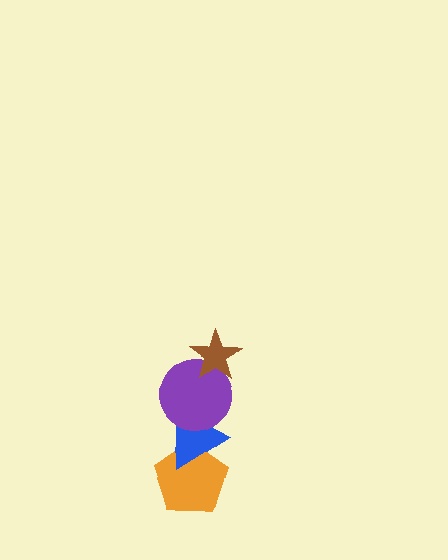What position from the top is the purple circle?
The purple circle is 2nd from the top.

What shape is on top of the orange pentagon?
The blue triangle is on top of the orange pentagon.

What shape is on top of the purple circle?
The brown star is on top of the purple circle.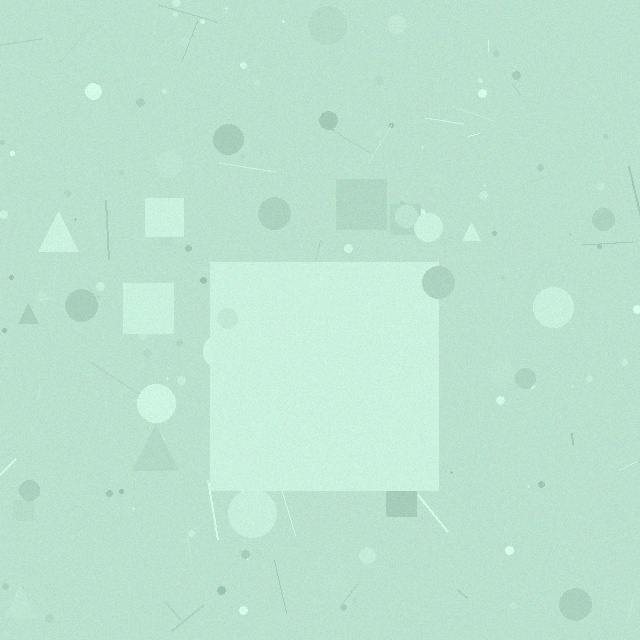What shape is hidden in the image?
A square is hidden in the image.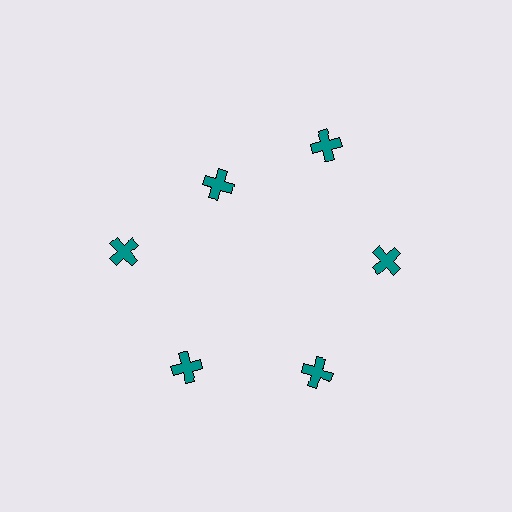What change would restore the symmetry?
The symmetry would be restored by moving it outward, back onto the ring so that all 6 crosses sit at equal angles and equal distance from the center.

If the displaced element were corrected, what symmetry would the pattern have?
It would have 6-fold rotational symmetry — the pattern would map onto itself every 60 degrees.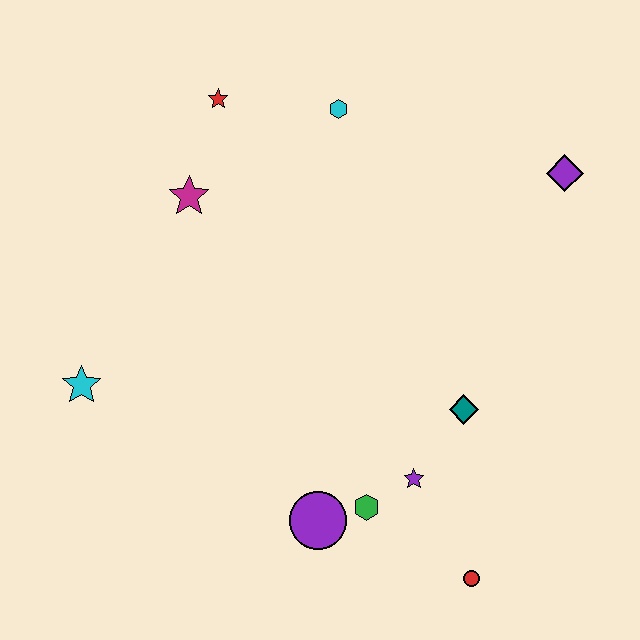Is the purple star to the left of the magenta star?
No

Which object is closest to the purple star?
The green hexagon is closest to the purple star.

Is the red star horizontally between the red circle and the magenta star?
Yes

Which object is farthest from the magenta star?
The red circle is farthest from the magenta star.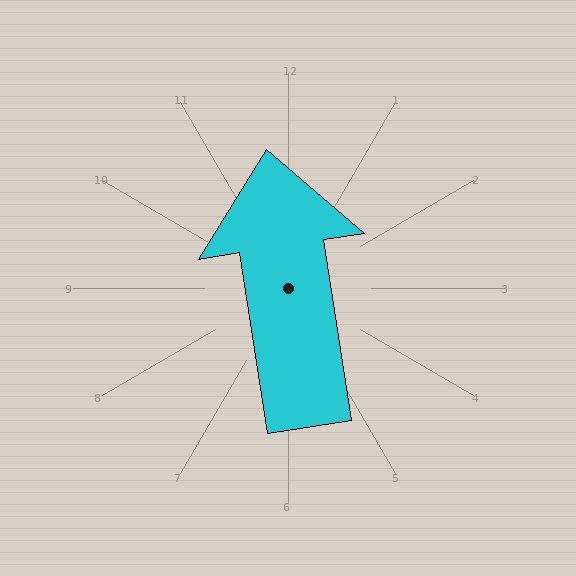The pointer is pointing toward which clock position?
Roughly 12 o'clock.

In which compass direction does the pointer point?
North.